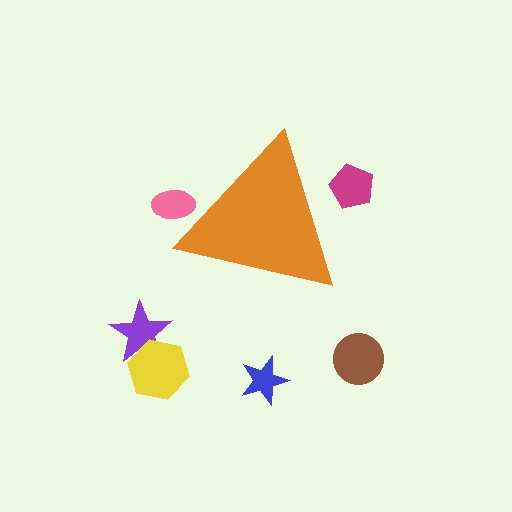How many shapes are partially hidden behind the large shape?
2 shapes are partially hidden.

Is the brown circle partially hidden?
No, the brown circle is fully visible.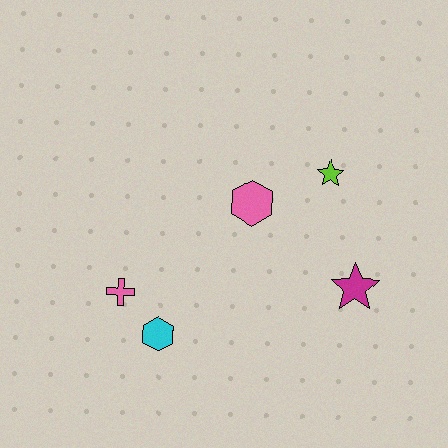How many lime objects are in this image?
There is 1 lime object.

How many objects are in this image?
There are 5 objects.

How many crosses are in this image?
There is 1 cross.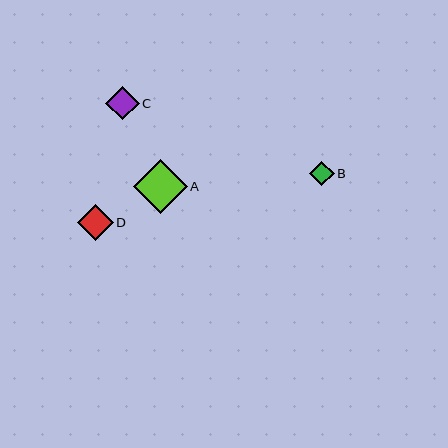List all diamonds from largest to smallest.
From largest to smallest: A, D, C, B.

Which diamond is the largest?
Diamond A is the largest with a size of approximately 54 pixels.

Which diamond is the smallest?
Diamond B is the smallest with a size of approximately 24 pixels.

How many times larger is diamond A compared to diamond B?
Diamond A is approximately 2.2 times the size of diamond B.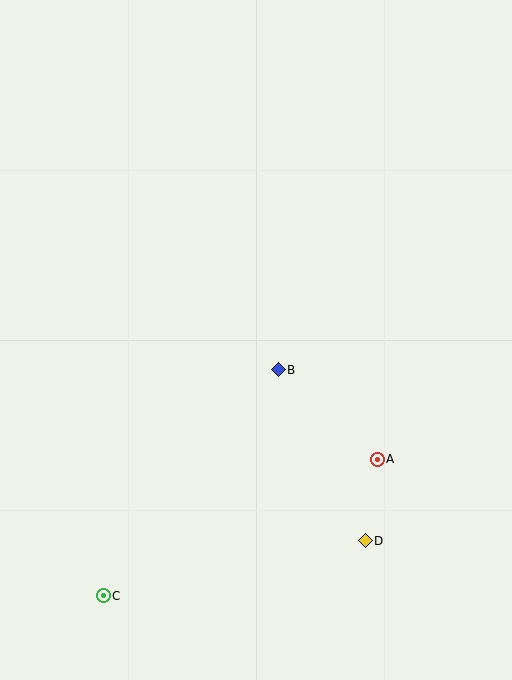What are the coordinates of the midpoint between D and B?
The midpoint between D and B is at (322, 455).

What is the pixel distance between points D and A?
The distance between D and A is 83 pixels.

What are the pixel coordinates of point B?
Point B is at (278, 370).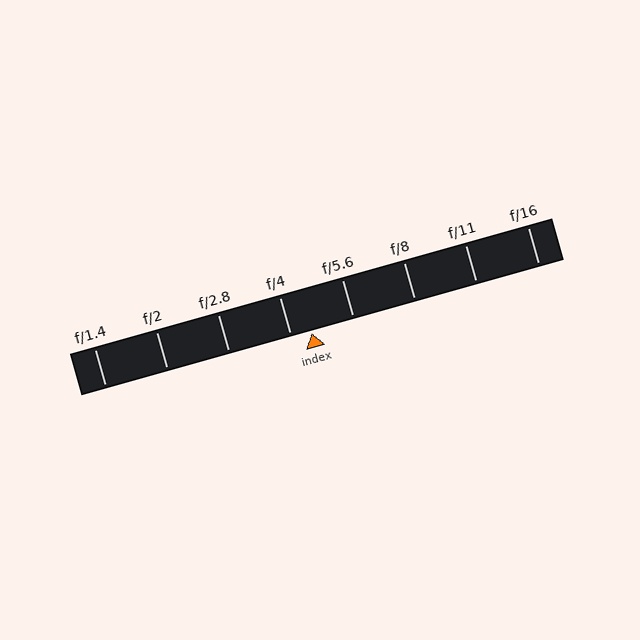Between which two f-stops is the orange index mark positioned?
The index mark is between f/4 and f/5.6.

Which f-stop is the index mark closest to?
The index mark is closest to f/4.